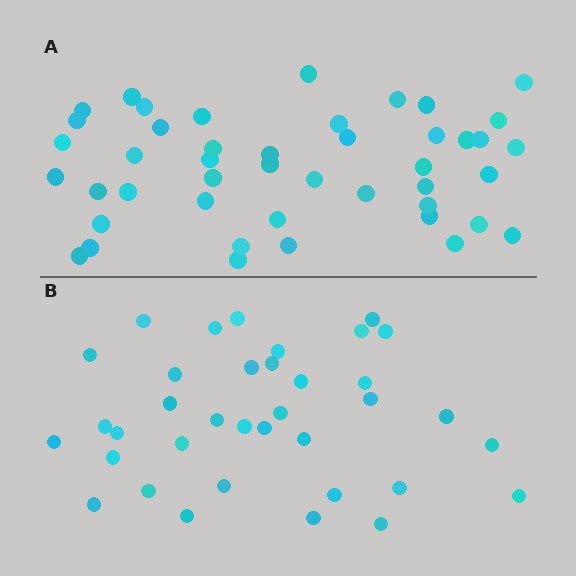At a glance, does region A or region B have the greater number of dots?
Region A (the top region) has more dots.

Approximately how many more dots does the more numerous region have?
Region A has roughly 8 or so more dots than region B.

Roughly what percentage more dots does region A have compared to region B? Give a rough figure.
About 25% more.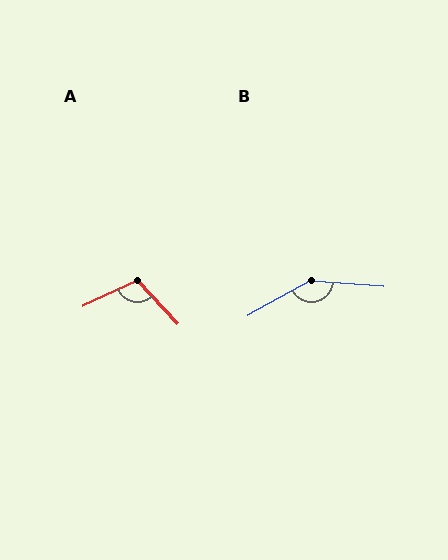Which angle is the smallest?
A, at approximately 108 degrees.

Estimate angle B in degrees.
Approximately 147 degrees.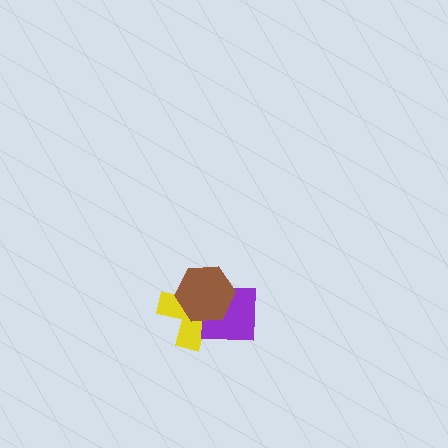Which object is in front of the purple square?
The brown hexagon is in front of the purple square.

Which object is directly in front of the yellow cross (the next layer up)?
The purple square is directly in front of the yellow cross.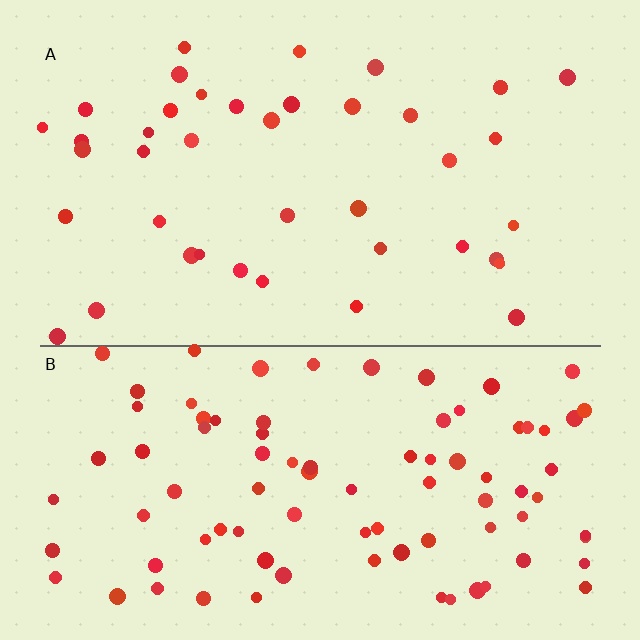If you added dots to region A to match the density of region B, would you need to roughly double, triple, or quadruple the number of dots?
Approximately double.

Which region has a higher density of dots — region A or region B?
B (the bottom).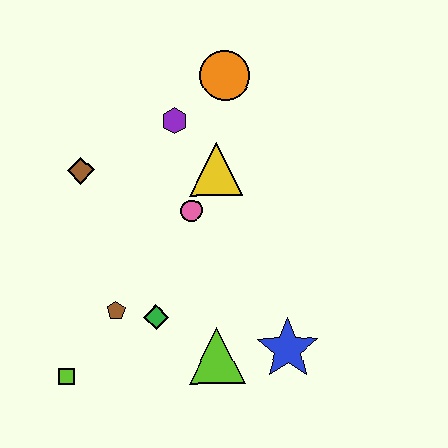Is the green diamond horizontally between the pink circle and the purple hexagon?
No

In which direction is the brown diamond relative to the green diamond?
The brown diamond is above the green diamond.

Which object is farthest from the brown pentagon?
The orange circle is farthest from the brown pentagon.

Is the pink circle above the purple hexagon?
No